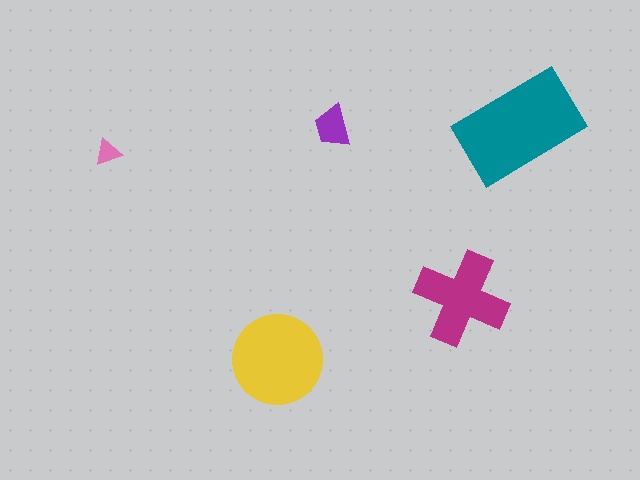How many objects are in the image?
There are 5 objects in the image.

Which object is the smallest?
The pink triangle.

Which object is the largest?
The teal rectangle.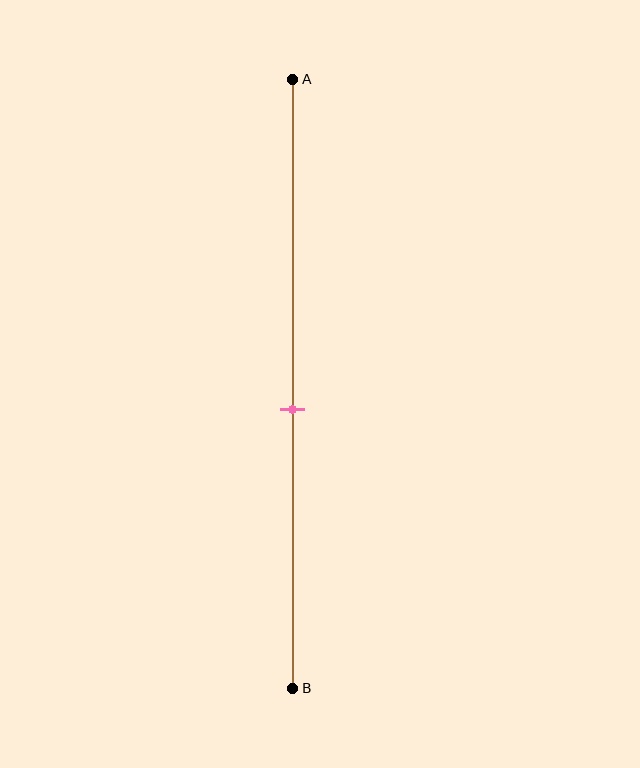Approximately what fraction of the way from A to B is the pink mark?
The pink mark is approximately 55% of the way from A to B.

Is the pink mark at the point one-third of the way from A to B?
No, the mark is at about 55% from A, not at the 33% one-third point.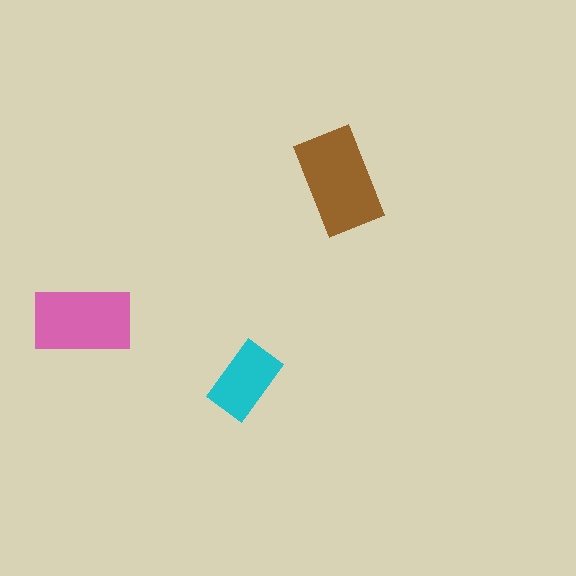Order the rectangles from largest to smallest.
the brown one, the pink one, the cyan one.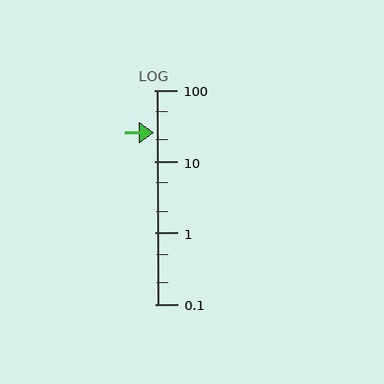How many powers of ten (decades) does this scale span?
The scale spans 3 decades, from 0.1 to 100.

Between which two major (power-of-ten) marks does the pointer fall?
The pointer is between 10 and 100.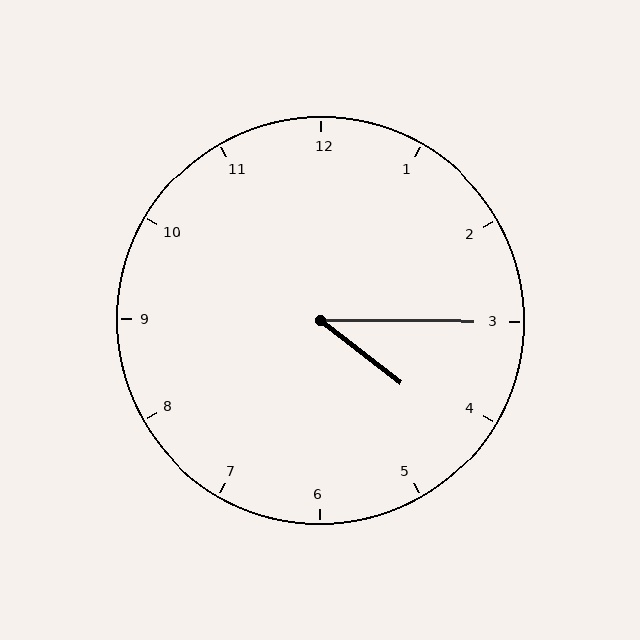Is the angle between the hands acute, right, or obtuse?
It is acute.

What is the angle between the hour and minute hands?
Approximately 38 degrees.